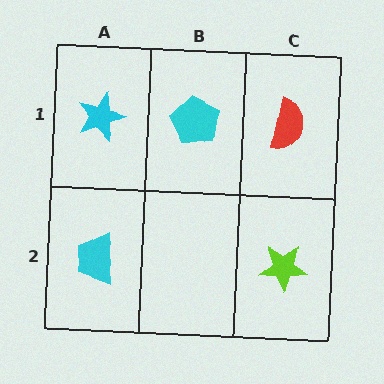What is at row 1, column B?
A cyan pentagon.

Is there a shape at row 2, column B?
No, that cell is empty.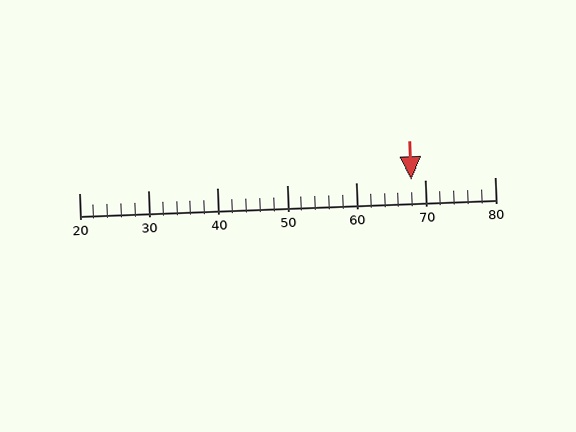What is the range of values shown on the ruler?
The ruler shows values from 20 to 80.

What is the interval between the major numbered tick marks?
The major tick marks are spaced 10 units apart.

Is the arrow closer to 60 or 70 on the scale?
The arrow is closer to 70.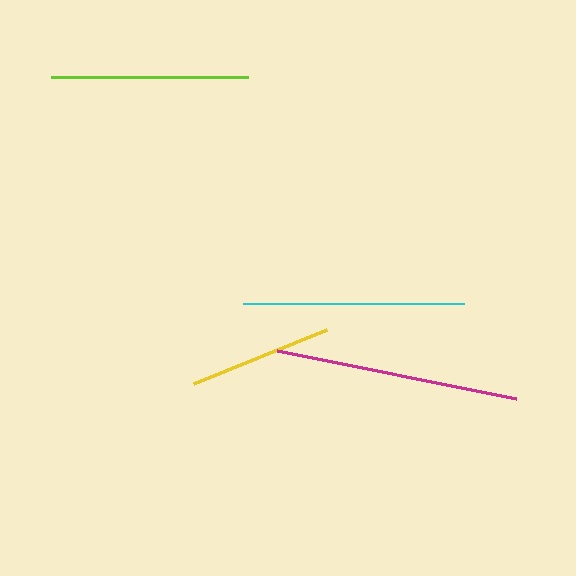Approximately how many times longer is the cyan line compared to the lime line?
The cyan line is approximately 1.1 times the length of the lime line.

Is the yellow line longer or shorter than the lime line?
The lime line is longer than the yellow line.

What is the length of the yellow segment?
The yellow segment is approximately 143 pixels long.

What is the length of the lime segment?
The lime segment is approximately 197 pixels long.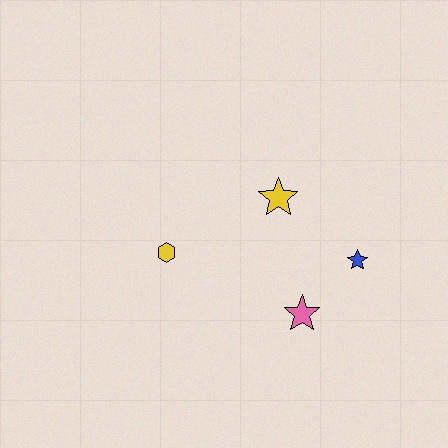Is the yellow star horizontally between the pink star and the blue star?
No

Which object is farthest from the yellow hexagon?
The blue star is farthest from the yellow hexagon.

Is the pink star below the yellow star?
Yes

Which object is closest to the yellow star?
The blue star is closest to the yellow star.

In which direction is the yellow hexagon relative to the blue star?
The yellow hexagon is to the left of the blue star.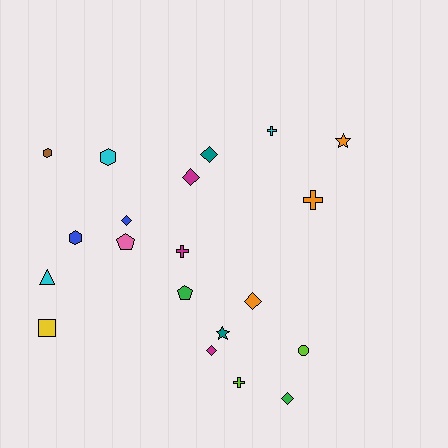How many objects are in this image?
There are 20 objects.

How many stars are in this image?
There are 2 stars.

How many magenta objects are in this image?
There are 3 magenta objects.